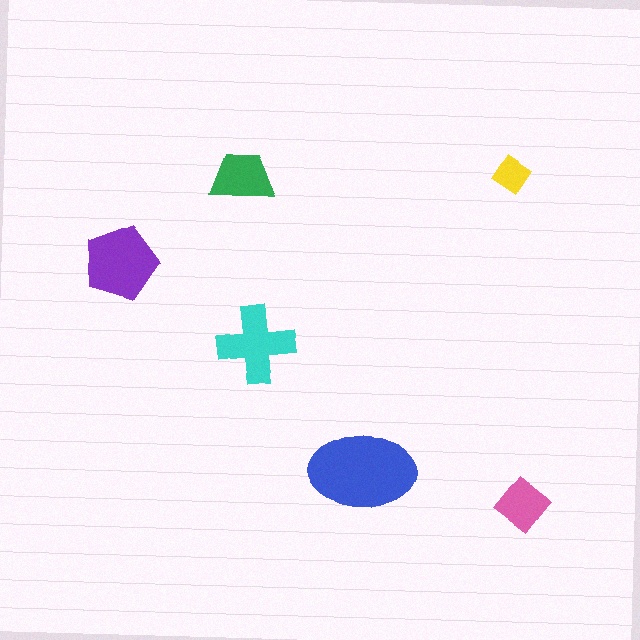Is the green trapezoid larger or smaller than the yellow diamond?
Larger.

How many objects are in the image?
There are 6 objects in the image.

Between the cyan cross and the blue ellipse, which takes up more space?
The blue ellipse.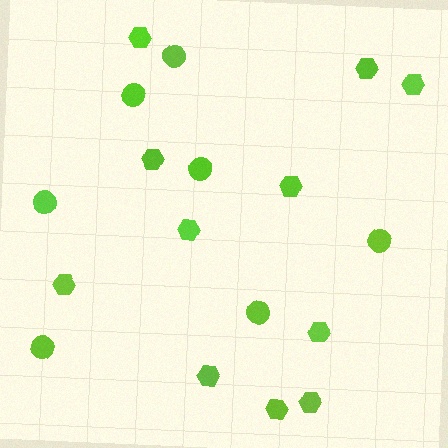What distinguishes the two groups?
There are 2 groups: one group of circles (7) and one group of hexagons (11).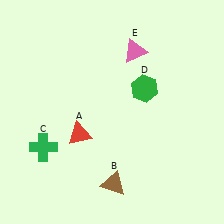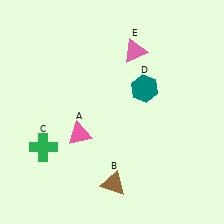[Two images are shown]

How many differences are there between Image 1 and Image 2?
There are 2 differences between the two images.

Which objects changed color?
A changed from red to pink. D changed from green to teal.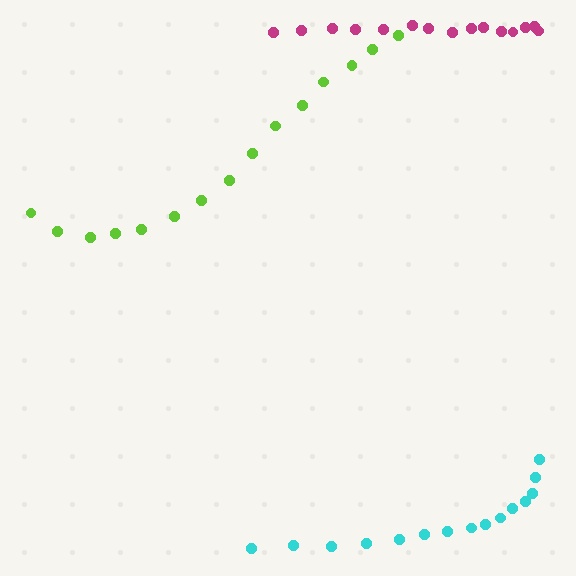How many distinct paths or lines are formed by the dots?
There are 3 distinct paths.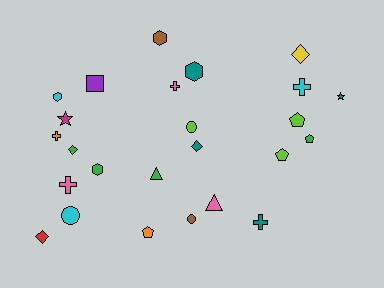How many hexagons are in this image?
There are 4 hexagons.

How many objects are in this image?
There are 25 objects.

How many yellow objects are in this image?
There is 1 yellow object.